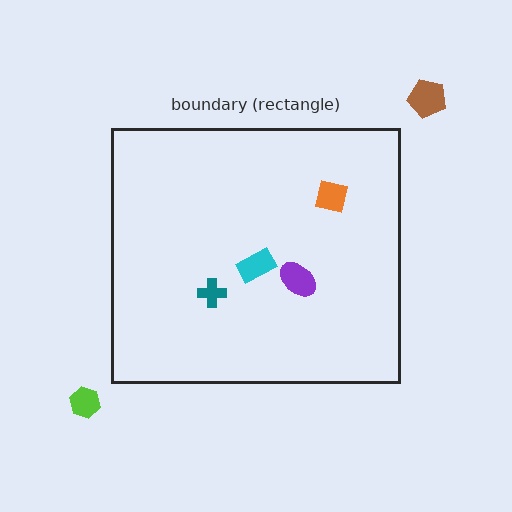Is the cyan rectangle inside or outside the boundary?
Inside.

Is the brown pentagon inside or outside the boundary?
Outside.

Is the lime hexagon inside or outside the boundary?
Outside.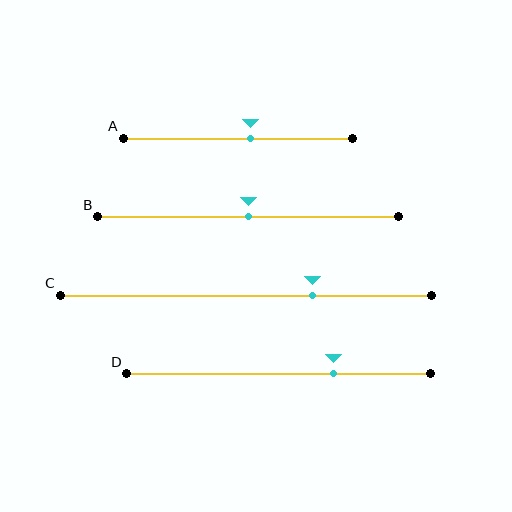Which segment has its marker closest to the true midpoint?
Segment B has its marker closest to the true midpoint.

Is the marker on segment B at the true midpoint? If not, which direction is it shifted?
Yes, the marker on segment B is at the true midpoint.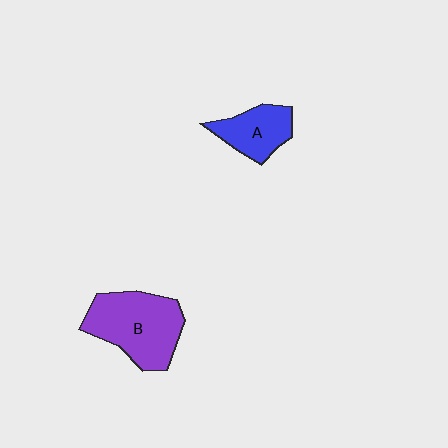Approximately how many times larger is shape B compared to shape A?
Approximately 1.8 times.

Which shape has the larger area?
Shape B (purple).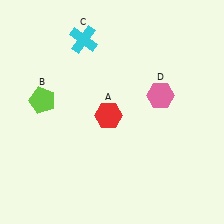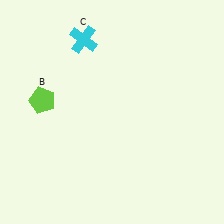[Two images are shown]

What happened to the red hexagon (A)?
The red hexagon (A) was removed in Image 2. It was in the bottom-left area of Image 1.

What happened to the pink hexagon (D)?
The pink hexagon (D) was removed in Image 2. It was in the top-right area of Image 1.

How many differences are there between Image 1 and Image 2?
There are 2 differences between the two images.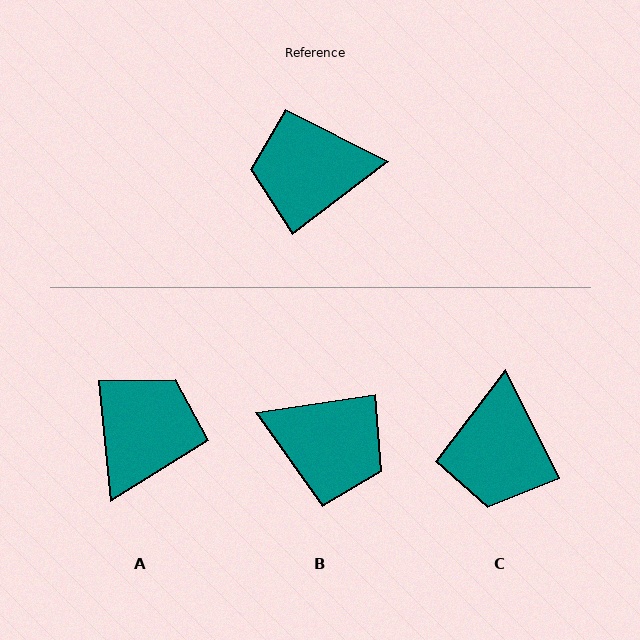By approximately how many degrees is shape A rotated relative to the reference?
Approximately 121 degrees clockwise.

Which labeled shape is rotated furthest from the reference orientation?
B, about 152 degrees away.